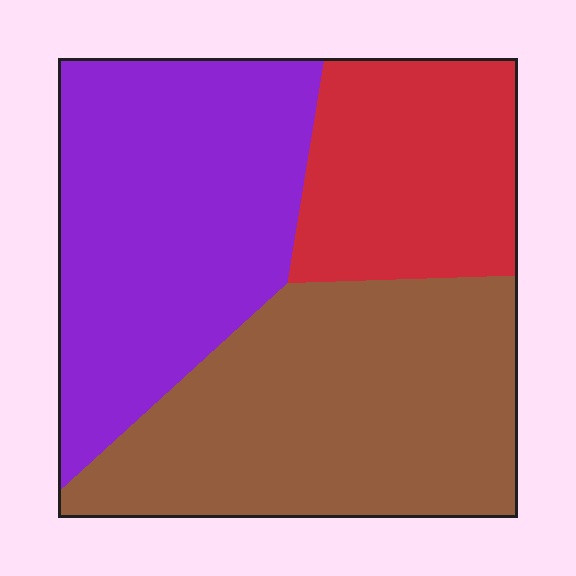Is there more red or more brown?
Brown.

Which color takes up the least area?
Red, at roughly 20%.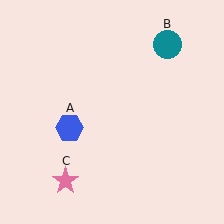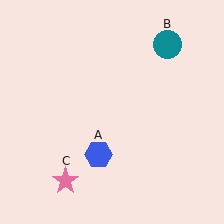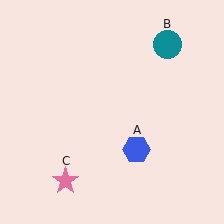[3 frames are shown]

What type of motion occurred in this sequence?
The blue hexagon (object A) rotated counterclockwise around the center of the scene.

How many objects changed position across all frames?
1 object changed position: blue hexagon (object A).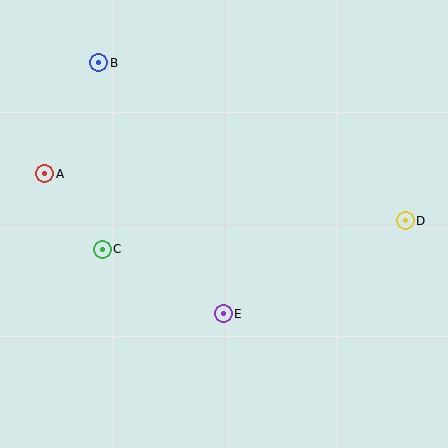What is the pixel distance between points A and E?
The distance between A and E is 227 pixels.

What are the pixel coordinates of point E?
Point E is at (223, 314).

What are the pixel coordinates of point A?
Point A is at (45, 174).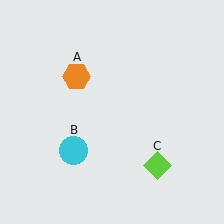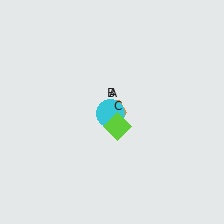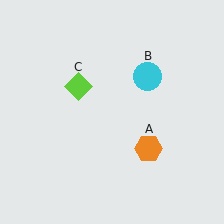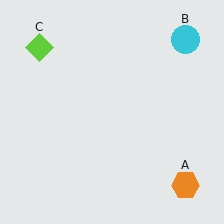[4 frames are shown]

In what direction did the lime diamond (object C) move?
The lime diamond (object C) moved up and to the left.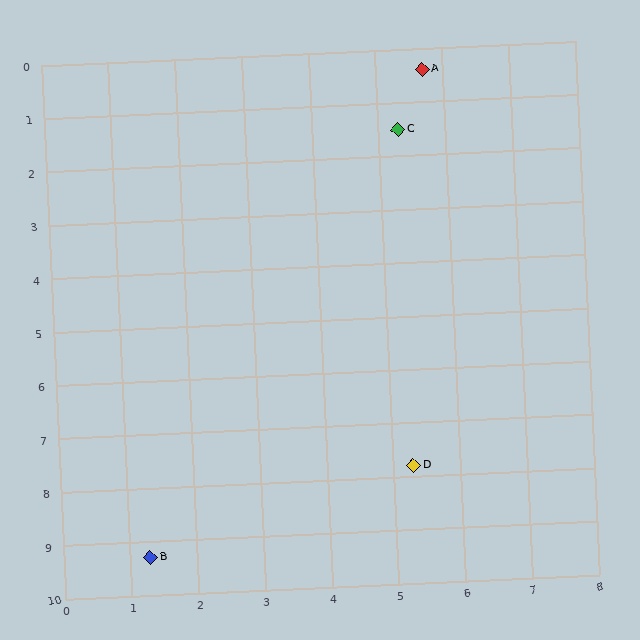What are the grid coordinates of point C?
Point C is at approximately (5.3, 1.5).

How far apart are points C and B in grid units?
Points C and B are about 8.8 grid units apart.